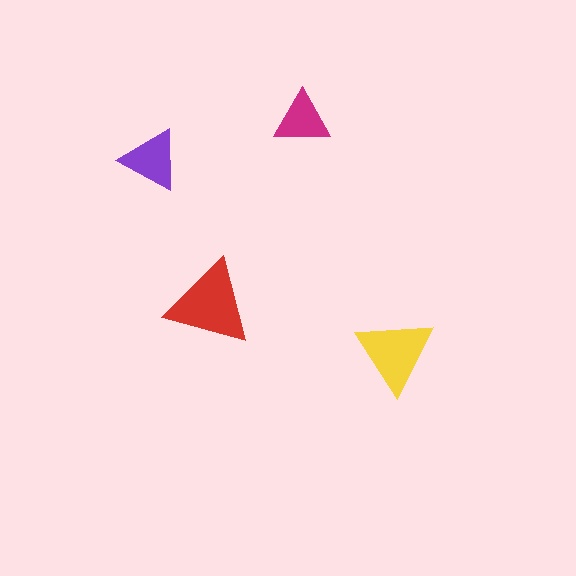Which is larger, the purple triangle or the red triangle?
The red one.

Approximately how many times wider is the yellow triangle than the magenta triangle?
About 1.5 times wider.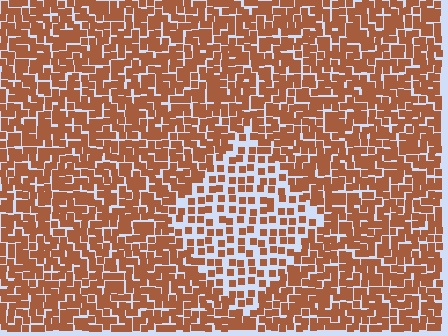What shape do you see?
I see a diamond.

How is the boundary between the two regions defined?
The boundary is defined by a change in element density (approximately 1.9x ratio). All elements are the same color, size, and shape.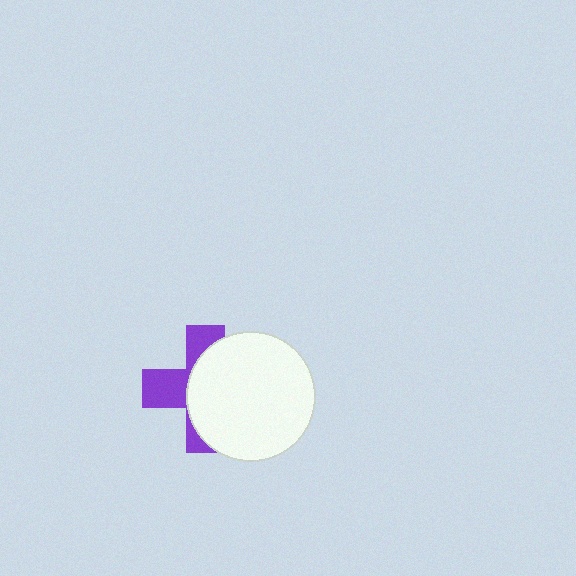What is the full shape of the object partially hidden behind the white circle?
The partially hidden object is a purple cross.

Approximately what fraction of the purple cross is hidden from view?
Roughly 60% of the purple cross is hidden behind the white circle.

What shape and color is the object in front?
The object in front is a white circle.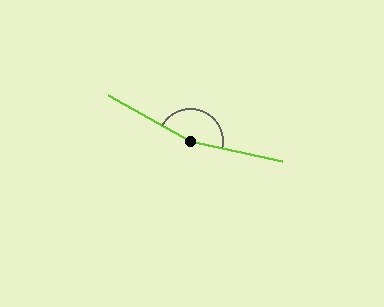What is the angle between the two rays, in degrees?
Approximately 163 degrees.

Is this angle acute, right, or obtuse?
It is obtuse.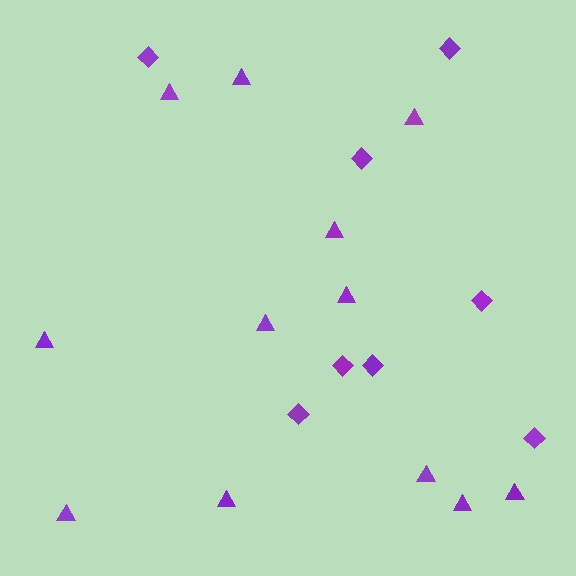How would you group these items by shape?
There are 2 groups: one group of diamonds (8) and one group of triangles (12).